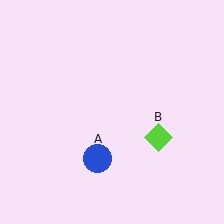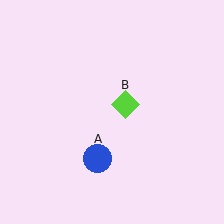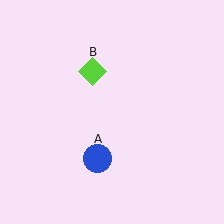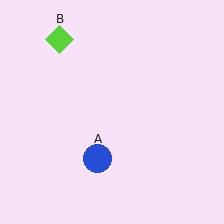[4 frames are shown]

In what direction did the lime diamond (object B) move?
The lime diamond (object B) moved up and to the left.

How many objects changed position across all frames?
1 object changed position: lime diamond (object B).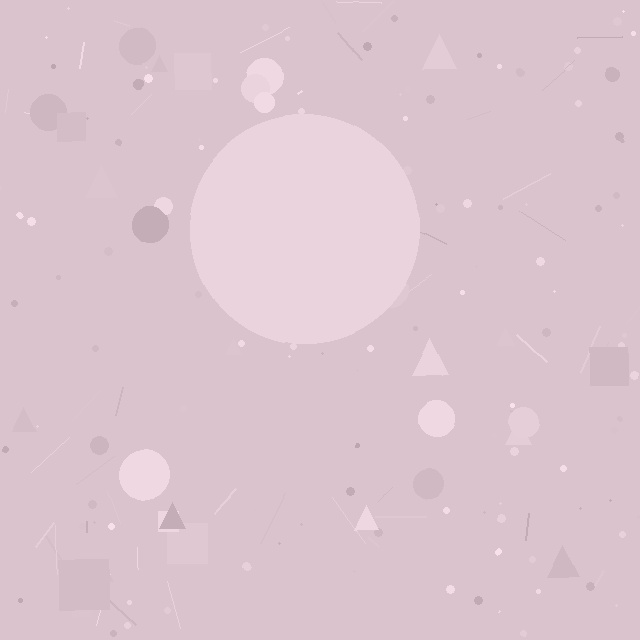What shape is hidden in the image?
A circle is hidden in the image.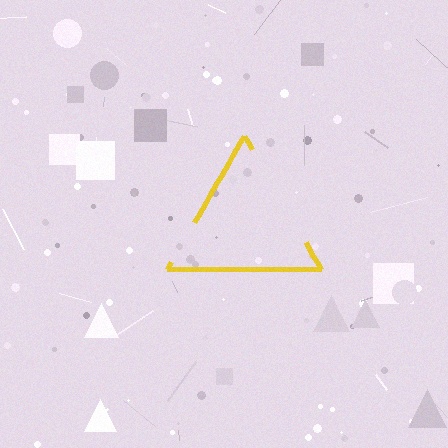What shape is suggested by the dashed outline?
The dashed outline suggests a triangle.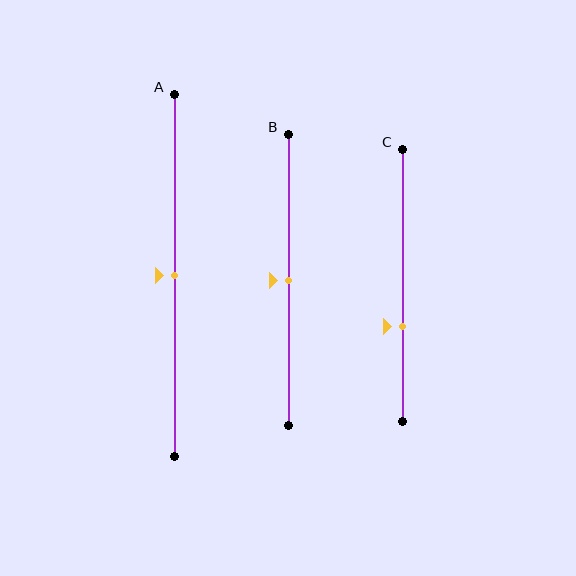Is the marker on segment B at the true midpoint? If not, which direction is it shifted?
Yes, the marker on segment B is at the true midpoint.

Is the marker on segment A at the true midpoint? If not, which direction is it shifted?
Yes, the marker on segment A is at the true midpoint.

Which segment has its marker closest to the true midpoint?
Segment A has its marker closest to the true midpoint.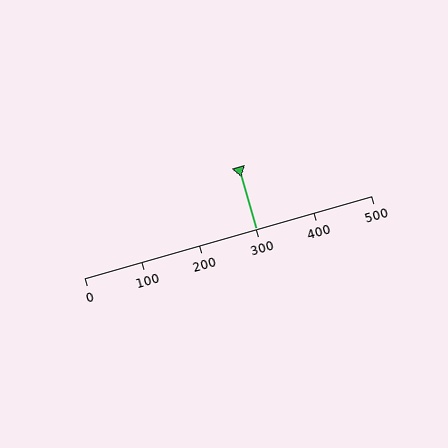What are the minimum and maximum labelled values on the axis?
The axis runs from 0 to 500.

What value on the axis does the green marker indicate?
The marker indicates approximately 300.